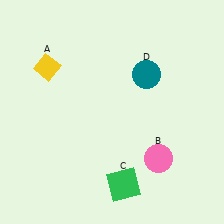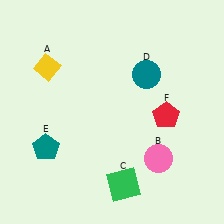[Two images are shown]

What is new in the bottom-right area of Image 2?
A red pentagon (F) was added in the bottom-right area of Image 2.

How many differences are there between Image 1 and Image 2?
There are 2 differences between the two images.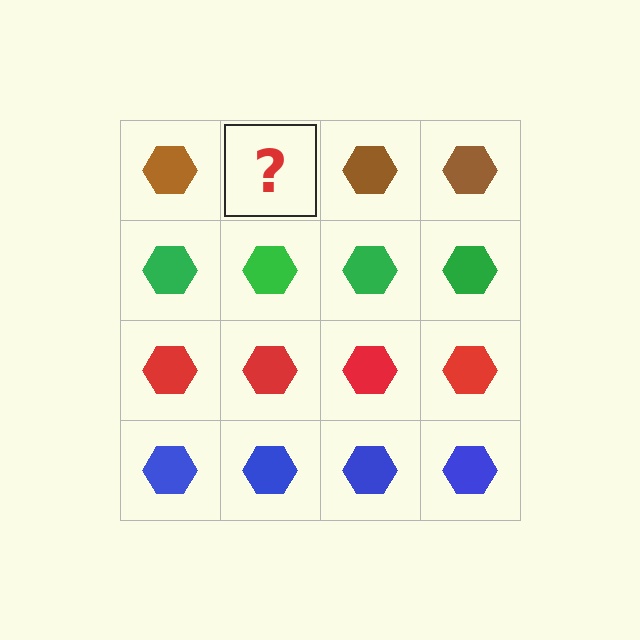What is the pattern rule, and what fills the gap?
The rule is that each row has a consistent color. The gap should be filled with a brown hexagon.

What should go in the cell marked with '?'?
The missing cell should contain a brown hexagon.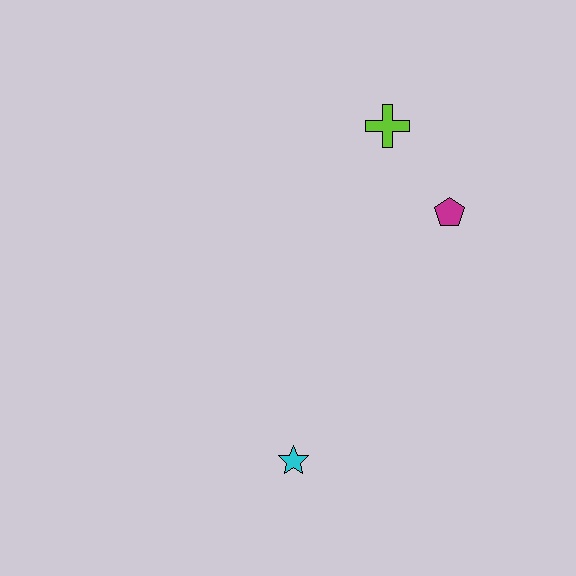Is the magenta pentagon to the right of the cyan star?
Yes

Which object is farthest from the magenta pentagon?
The cyan star is farthest from the magenta pentagon.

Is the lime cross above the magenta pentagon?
Yes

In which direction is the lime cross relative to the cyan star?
The lime cross is above the cyan star.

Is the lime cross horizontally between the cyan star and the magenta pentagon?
Yes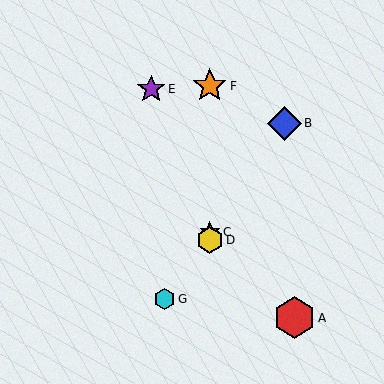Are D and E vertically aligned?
No, D is at x≈210 and E is at x≈151.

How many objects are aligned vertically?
3 objects (C, D, F) are aligned vertically.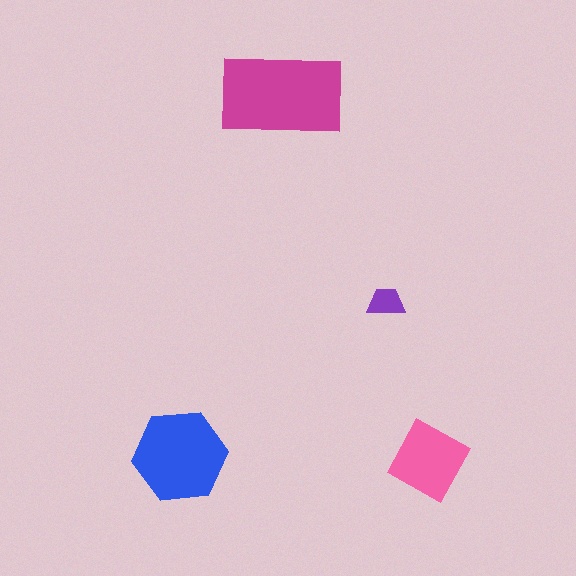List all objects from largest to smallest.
The magenta rectangle, the blue hexagon, the pink square, the purple trapezoid.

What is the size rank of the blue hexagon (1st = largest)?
2nd.